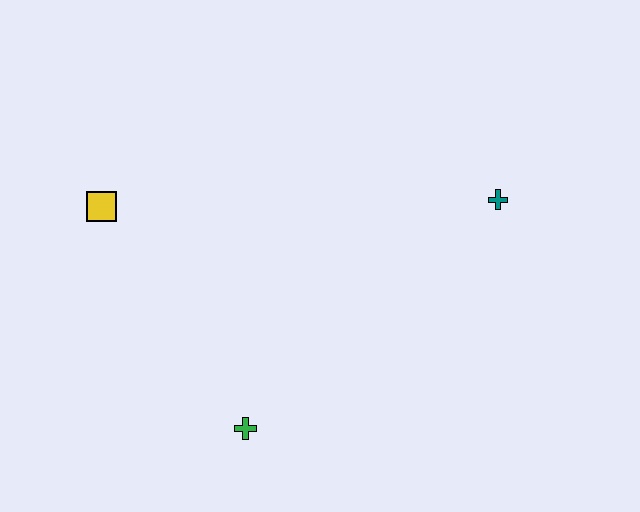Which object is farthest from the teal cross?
The yellow square is farthest from the teal cross.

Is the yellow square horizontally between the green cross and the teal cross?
No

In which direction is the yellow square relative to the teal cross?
The yellow square is to the left of the teal cross.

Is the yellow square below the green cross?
No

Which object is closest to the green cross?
The yellow square is closest to the green cross.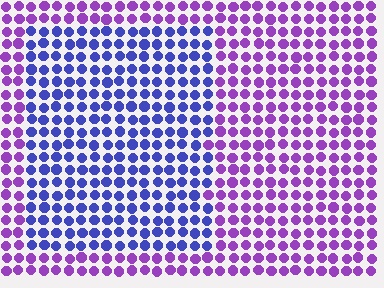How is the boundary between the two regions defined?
The boundary is defined purely by a slight shift in hue (about 45 degrees). Spacing, size, and orientation are identical on both sides.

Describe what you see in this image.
The image is filled with small purple elements in a uniform arrangement. A rectangle-shaped region is visible where the elements are tinted to a slightly different hue, forming a subtle color boundary.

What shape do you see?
I see a rectangle.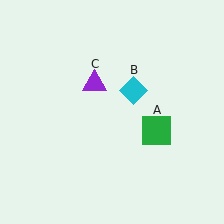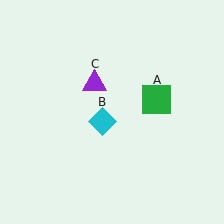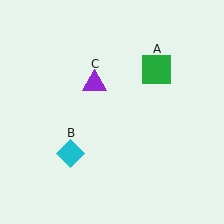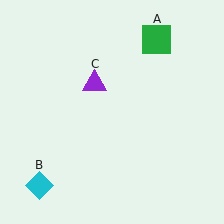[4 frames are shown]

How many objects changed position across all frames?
2 objects changed position: green square (object A), cyan diamond (object B).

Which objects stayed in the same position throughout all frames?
Purple triangle (object C) remained stationary.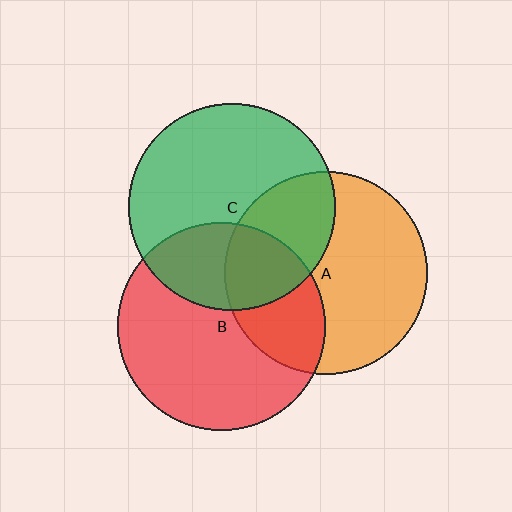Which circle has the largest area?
Circle B (red).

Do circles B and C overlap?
Yes.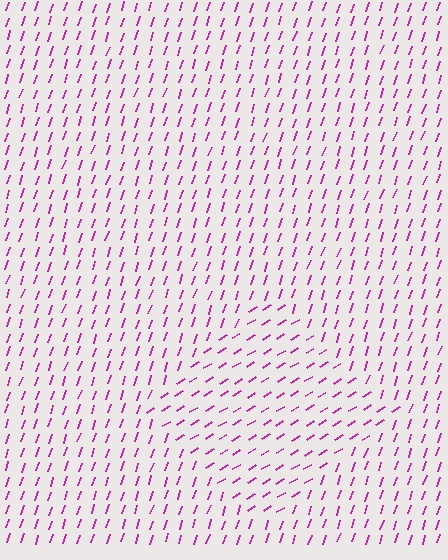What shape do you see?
I see a diamond.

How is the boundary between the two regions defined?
The boundary is defined purely by a change in line orientation (approximately 40 degrees difference). All lines are the same color and thickness.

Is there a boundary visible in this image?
Yes, there is a texture boundary formed by a change in line orientation.